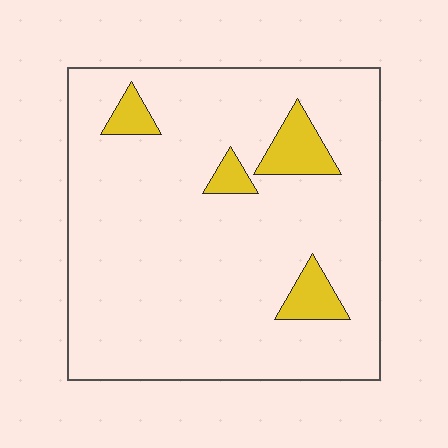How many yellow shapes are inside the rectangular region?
4.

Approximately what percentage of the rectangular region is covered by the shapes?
Approximately 10%.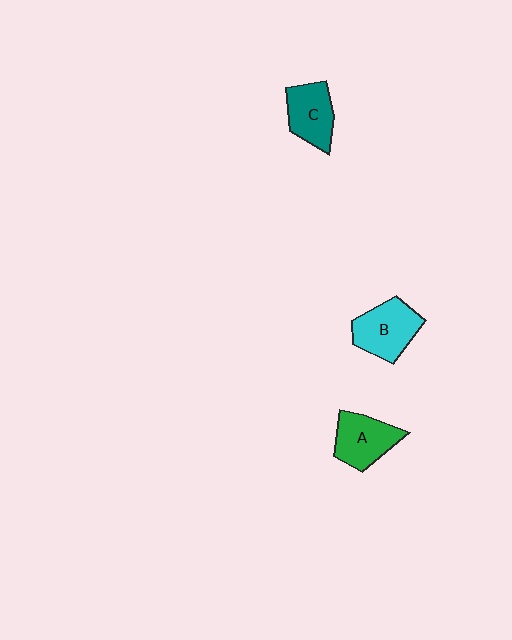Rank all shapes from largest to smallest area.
From largest to smallest: B (cyan), A (green), C (teal).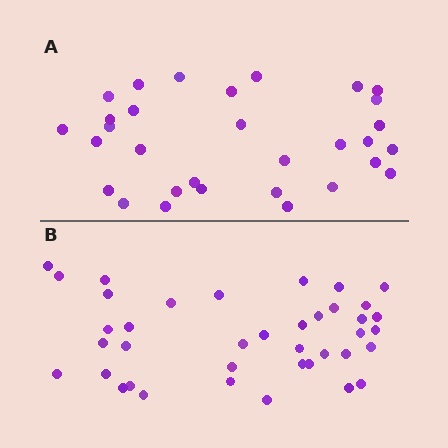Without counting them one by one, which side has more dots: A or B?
Region B (the bottom region) has more dots.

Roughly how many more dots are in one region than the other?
Region B has roughly 8 or so more dots than region A.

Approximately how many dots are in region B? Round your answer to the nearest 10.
About 40 dots. (The exact count is 39, which rounds to 40.)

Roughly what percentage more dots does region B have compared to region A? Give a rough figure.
About 25% more.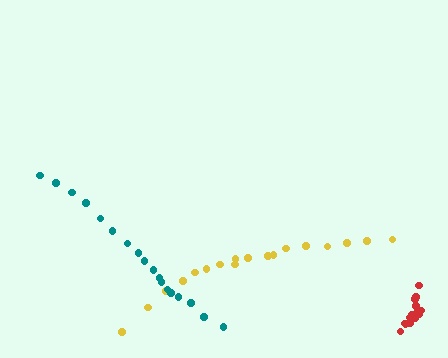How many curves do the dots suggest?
There are 3 distinct paths.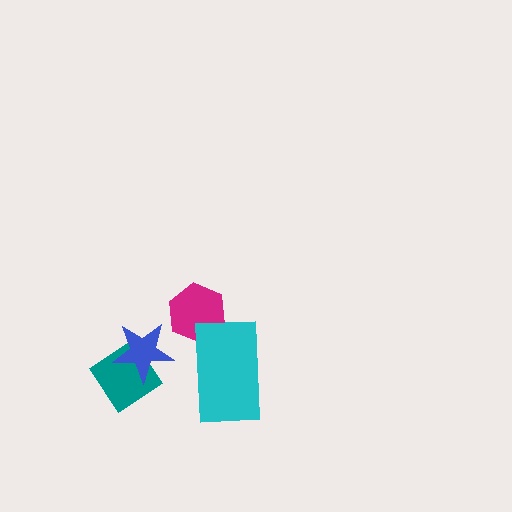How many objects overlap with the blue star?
1 object overlaps with the blue star.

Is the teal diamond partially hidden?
Yes, it is partially covered by another shape.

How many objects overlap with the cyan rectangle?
1 object overlaps with the cyan rectangle.